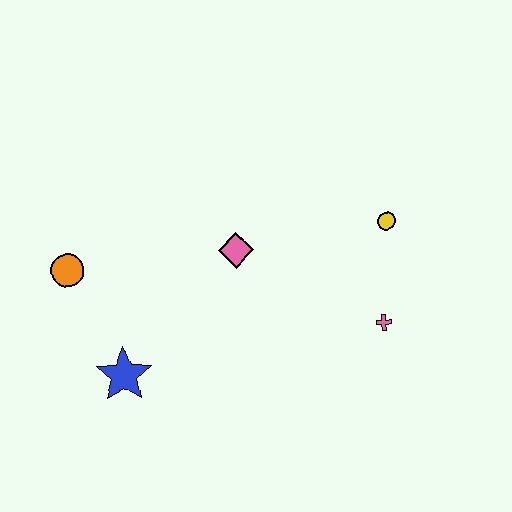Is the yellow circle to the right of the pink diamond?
Yes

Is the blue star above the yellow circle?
No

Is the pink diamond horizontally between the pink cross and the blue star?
Yes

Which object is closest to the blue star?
The orange circle is closest to the blue star.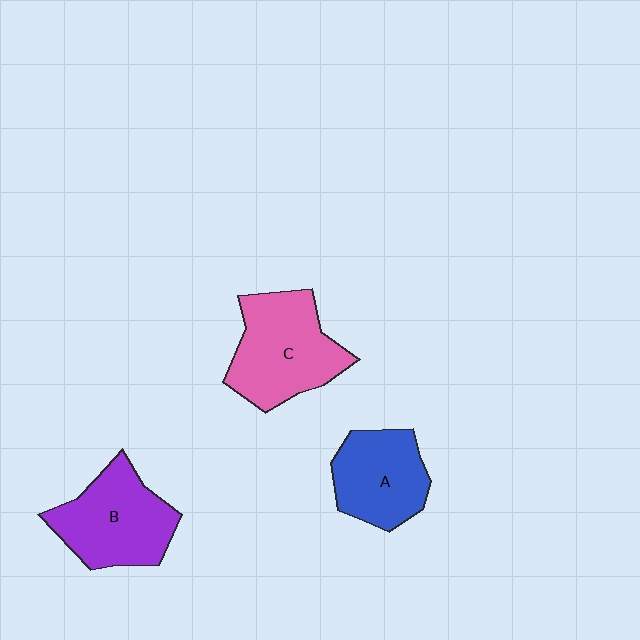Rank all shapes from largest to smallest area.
From largest to smallest: C (pink), B (purple), A (blue).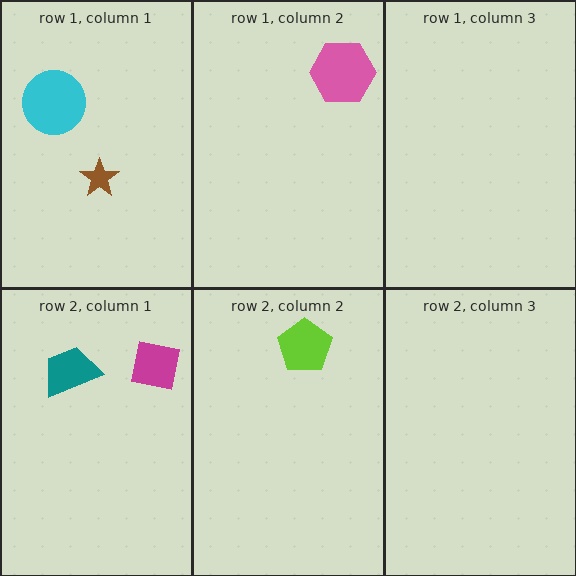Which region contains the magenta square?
The row 2, column 1 region.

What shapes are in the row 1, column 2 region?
The pink hexagon.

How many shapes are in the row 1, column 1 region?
2.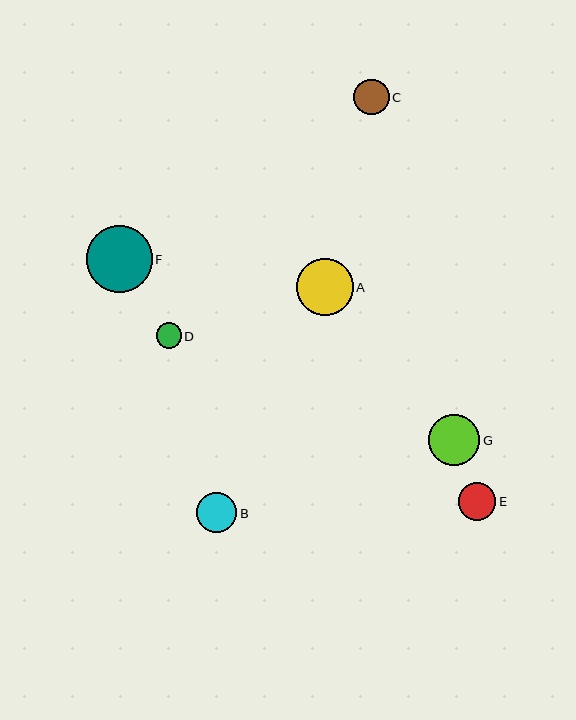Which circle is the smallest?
Circle D is the smallest with a size of approximately 25 pixels.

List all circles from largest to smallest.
From largest to smallest: F, A, G, B, E, C, D.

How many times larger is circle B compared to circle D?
Circle B is approximately 1.6 times the size of circle D.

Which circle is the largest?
Circle F is the largest with a size of approximately 66 pixels.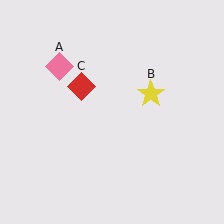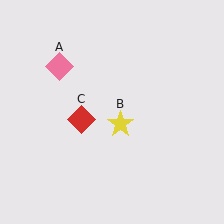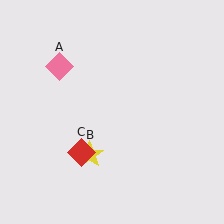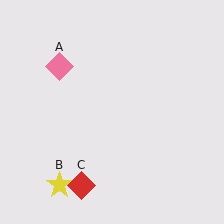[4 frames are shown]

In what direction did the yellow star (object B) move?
The yellow star (object B) moved down and to the left.